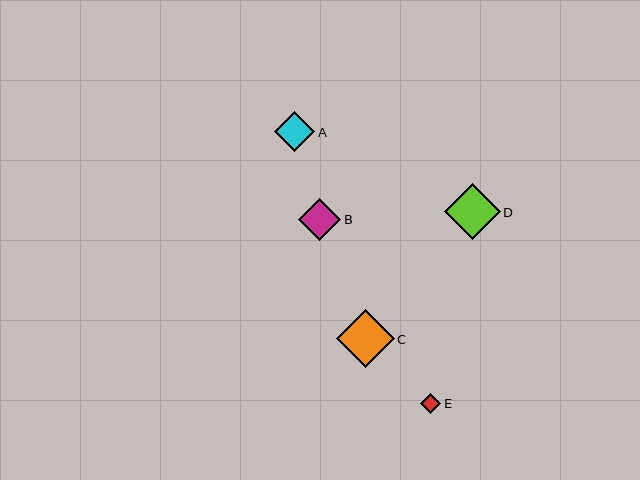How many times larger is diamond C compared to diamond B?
Diamond C is approximately 1.4 times the size of diamond B.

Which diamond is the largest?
Diamond C is the largest with a size of approximately 58 pixels.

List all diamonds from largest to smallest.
From largest to smallest: C, D, B, A, E.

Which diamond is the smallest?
Diamond E is the smallest with a size of approximately 20 pixels.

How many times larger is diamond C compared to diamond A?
Diamond C is approximately 1.5 times the size of diamond A.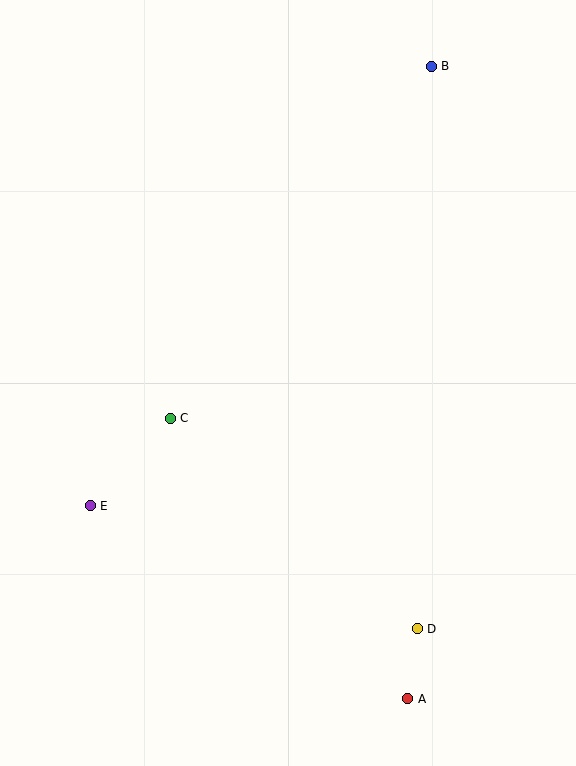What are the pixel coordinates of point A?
Point A is at (408, 699).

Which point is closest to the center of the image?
Point C at (170, 418) is closest to the center.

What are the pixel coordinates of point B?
Point B is at (431, 66).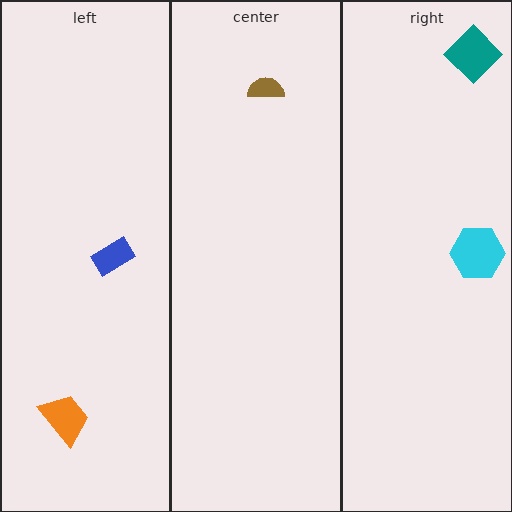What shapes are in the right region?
The teal diamond, the cyan hexagon.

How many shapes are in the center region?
1.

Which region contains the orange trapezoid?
The left region.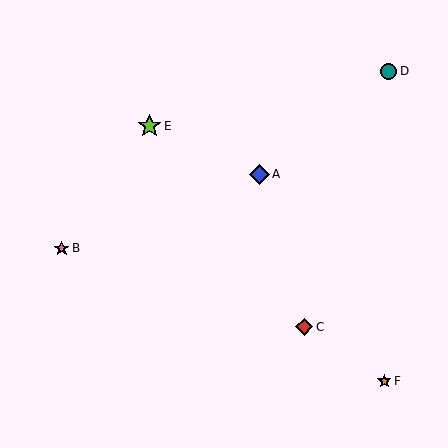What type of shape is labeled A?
Shape A is a blue diamond.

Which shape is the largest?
The lime star (labeled E) is the largest.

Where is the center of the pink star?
The center of the pink star is at (62, 248).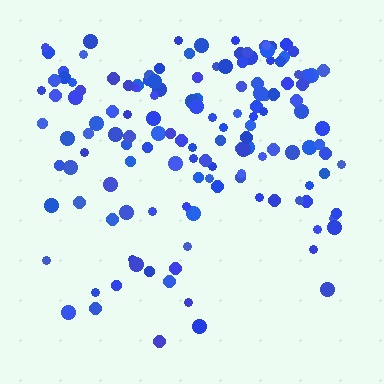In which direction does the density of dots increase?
From bottom to top, with the top side densest.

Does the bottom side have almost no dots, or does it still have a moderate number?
Still a moderate number, just noticeably fewer than the top.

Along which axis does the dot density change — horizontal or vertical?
Vertical.